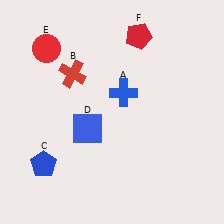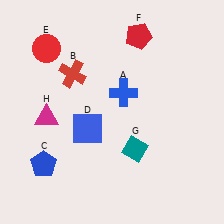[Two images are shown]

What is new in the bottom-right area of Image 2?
A teal diamond (G) was added in the bottom-right area of Image 2.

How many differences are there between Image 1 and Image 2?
There are 2 differences between the two images.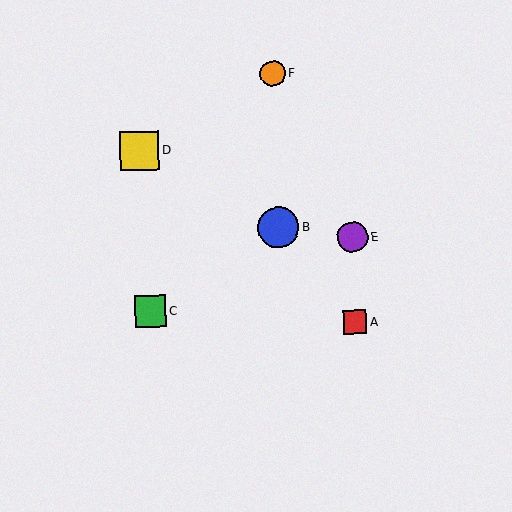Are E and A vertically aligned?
Yes, both are at x≈352.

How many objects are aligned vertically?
2 objects (A, E) are aligned vertically.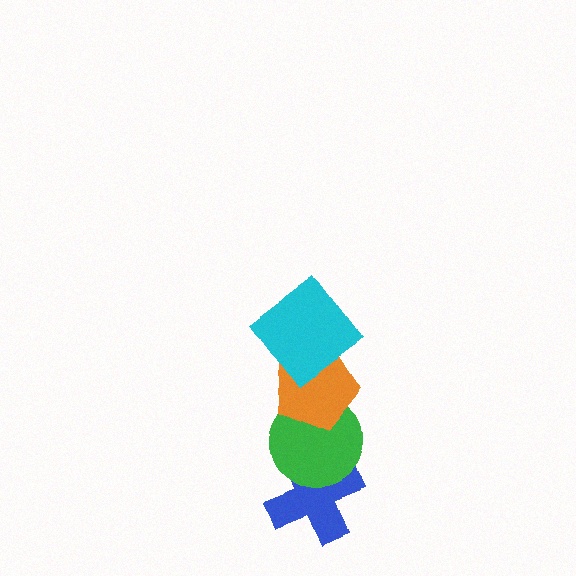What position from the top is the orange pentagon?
The orange pentagon is 2nd from the top.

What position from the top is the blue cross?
The blue cross is 4th from the top.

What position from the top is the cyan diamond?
The cyan diamond is 1st from the top.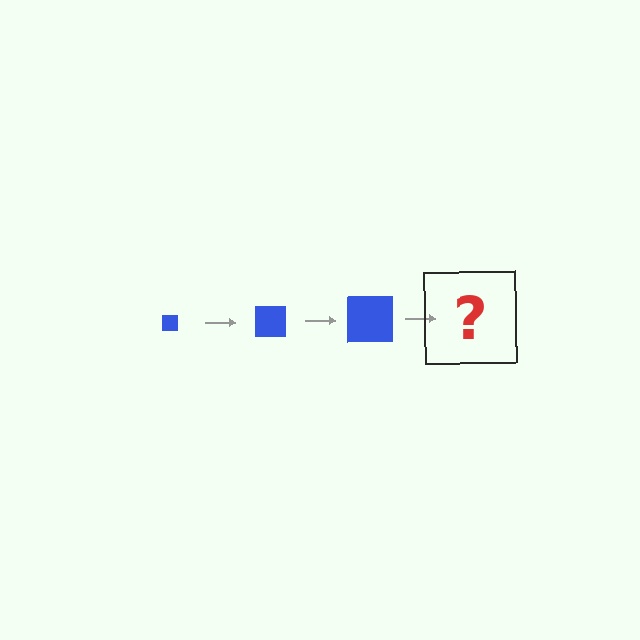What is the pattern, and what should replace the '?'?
The pattern is that the square gets progressively larger each step. The '?' should be a blue square, larger than the previous one.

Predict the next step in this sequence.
The next step is a blue square, larger than the previous one.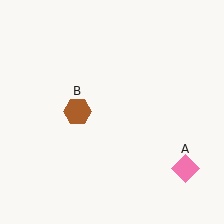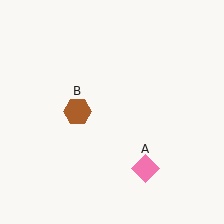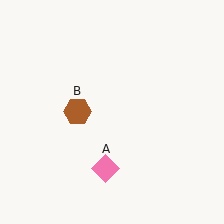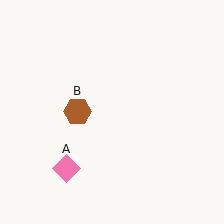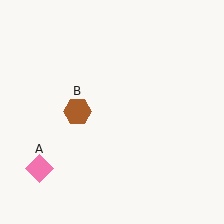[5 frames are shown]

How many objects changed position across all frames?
1 object changed position: pink diamond (object A).